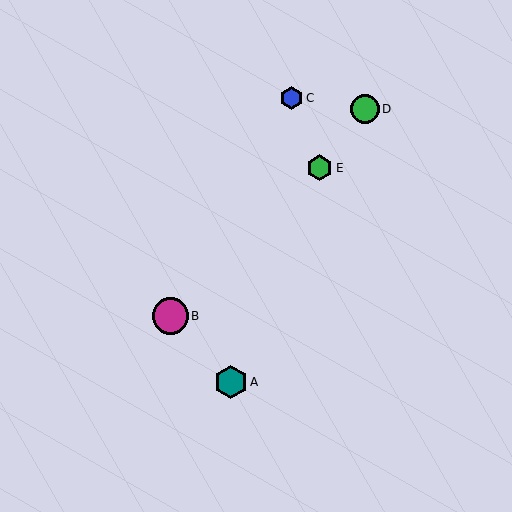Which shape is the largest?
The magenta circle (labeled B) is the largest.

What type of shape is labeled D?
Shape D is a green circle.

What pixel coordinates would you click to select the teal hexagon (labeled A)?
Click at (231, 382) to select the teal hexagon A.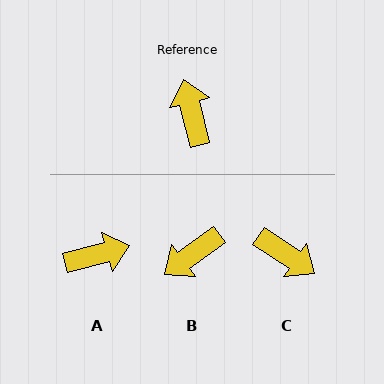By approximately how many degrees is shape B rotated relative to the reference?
Approximately 112 degrees counter-clockwise.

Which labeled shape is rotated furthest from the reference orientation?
C, about 137 degrees away.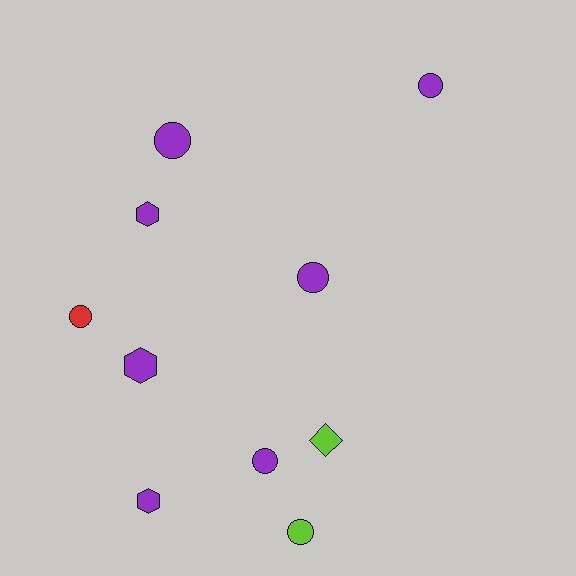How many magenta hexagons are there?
There are no magenta hexagons.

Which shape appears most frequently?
Circle, with 6 objects.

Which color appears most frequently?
Purple, with 7 objects.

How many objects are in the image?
There are 10 objects.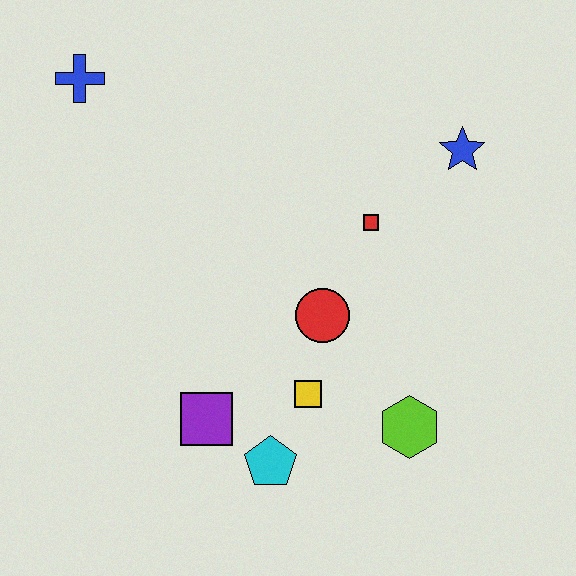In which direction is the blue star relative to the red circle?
The blue star is above the red circle.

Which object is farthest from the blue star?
The blue cross is farthest from the blue star.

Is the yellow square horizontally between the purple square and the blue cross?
No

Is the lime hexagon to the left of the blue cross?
No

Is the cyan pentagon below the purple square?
Yes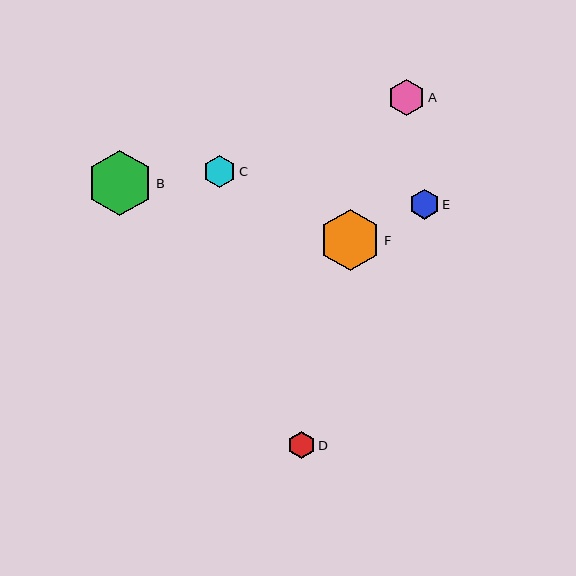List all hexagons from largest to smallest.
From largest to smallest: B, F, A, C, E, D.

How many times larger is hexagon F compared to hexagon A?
Hexagon F is approximately 1.7 times the size of hexagon A.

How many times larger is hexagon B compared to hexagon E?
Hexagon B is approximately 2.2 times the size of hexagon E.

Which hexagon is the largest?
Hexagon B is the largest with a size of approximately 65 pixels.